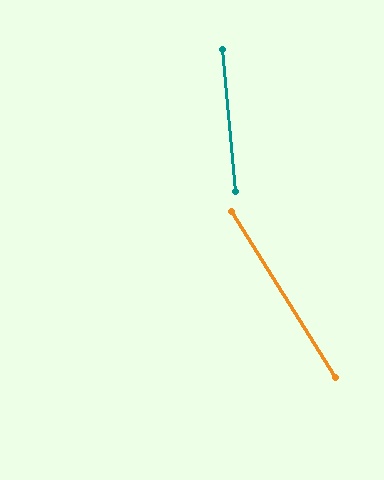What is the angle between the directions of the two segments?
Approximately 27 degrees.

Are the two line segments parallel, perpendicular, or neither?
Neither parallel nor perpendicular — they differ by about 27°.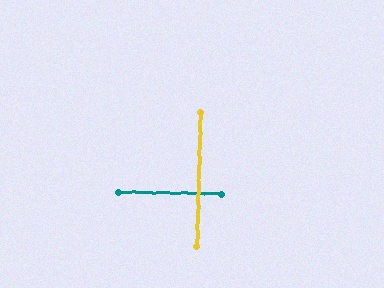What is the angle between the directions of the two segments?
Approximately 90 degrees.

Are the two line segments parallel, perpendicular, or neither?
Perpendicular — they meet at approximately 90°.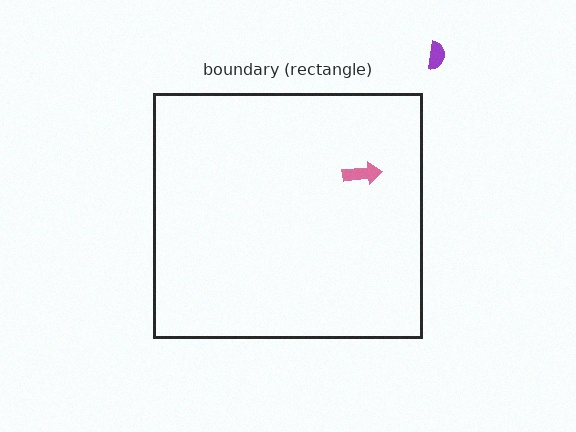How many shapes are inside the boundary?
1 inside, 1 outside.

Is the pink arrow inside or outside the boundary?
Inside.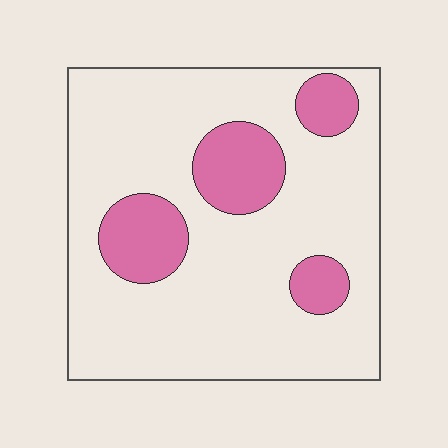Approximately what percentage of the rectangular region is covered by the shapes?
Approximately 20%.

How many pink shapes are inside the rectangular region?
4.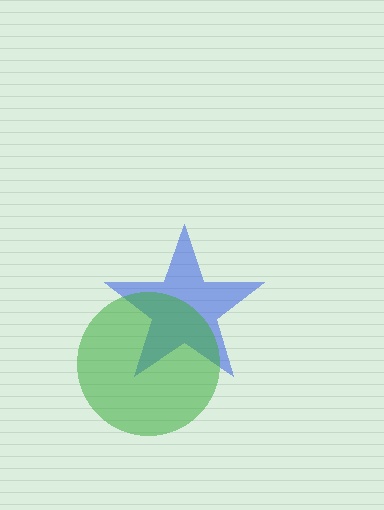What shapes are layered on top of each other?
The layered shapes are: a blue star, a green circle.